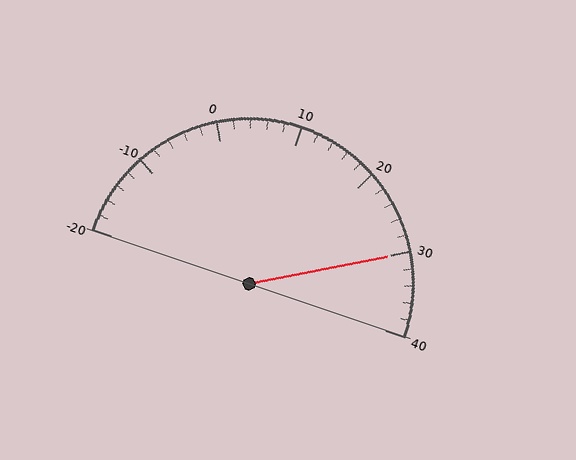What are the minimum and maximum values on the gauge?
The gauge ranges from -20 to 40.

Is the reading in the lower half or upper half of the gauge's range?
The reading is in the upper half of the range (-20 to 40).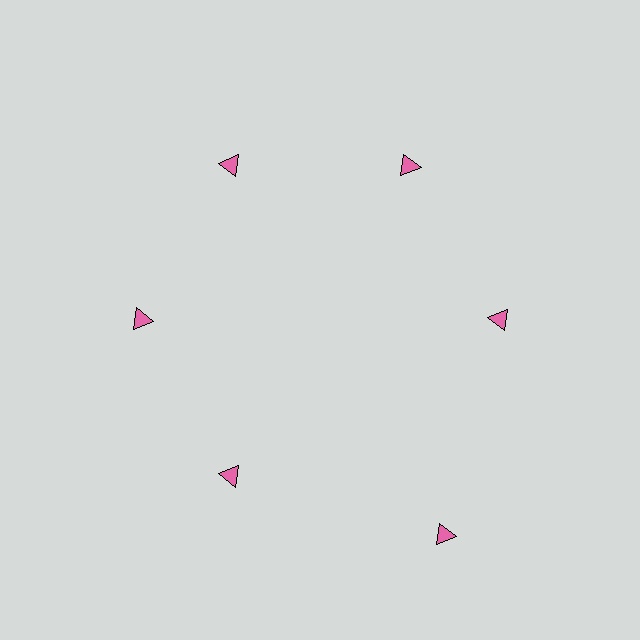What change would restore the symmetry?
The symmetry would be restored by moving it inward, back onto the ring so that all 6 triangles sit at equal angles and equal distance from the center.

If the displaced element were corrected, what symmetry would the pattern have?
It would have 6-fold rotational symmetry — the pattern would map onto itself every 60 degrees.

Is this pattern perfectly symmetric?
No. The 6 pink triangles are arranged in a ring, but one element near the 5 o'clock position is pushed outward from the center, breaking the 6-fold rotational symmetry.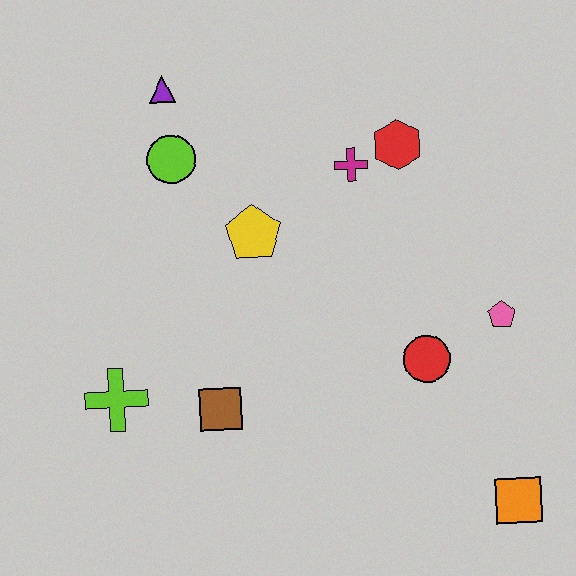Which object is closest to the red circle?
The pink pentagon is closest to the red circle.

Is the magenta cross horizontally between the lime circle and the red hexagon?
Yes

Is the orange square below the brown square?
Yes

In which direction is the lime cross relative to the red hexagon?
The lime cross is to the left of the red hexagon.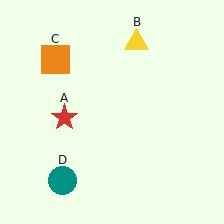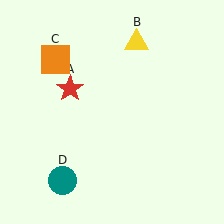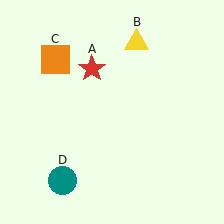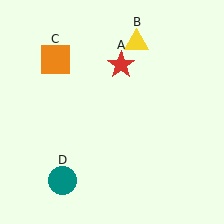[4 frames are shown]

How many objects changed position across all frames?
1 object changed position: red star (object A).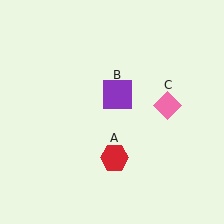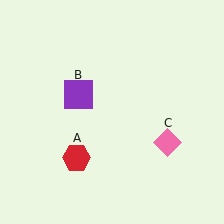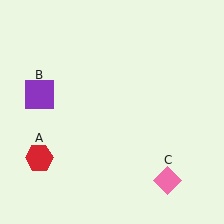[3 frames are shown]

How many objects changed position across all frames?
3 objects changed position: red hexagon (object A), purple square (object B), pink diamond (object C).